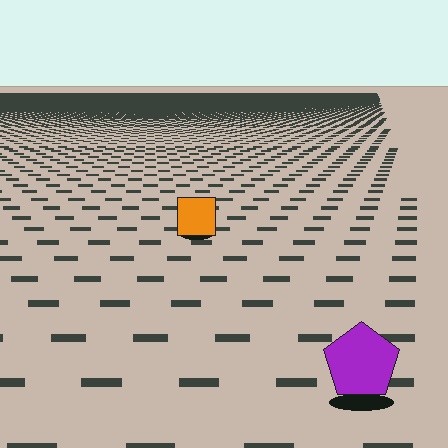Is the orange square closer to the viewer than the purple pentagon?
No. The purple pentagon is closer — you can tell from the texture gradient: the ground texture is coarser near it.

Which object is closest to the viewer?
The purple pentagon is closest. The texture marks near it are larger and more spread out.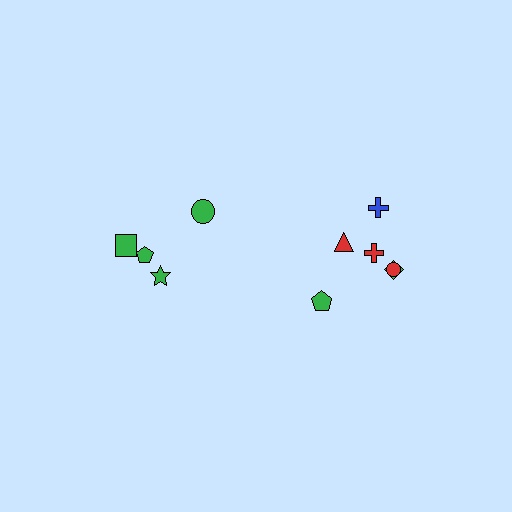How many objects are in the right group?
There are 6 objects.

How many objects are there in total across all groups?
There are 10 objects.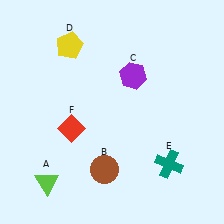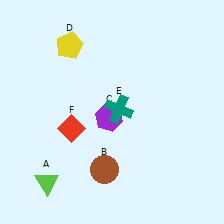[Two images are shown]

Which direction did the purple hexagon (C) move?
The purple hexagon (C) moved down.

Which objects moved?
The objects that moved are: the purple hexagon (C), the teal cross (E).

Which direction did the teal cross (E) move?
The teal cross (E) moved up.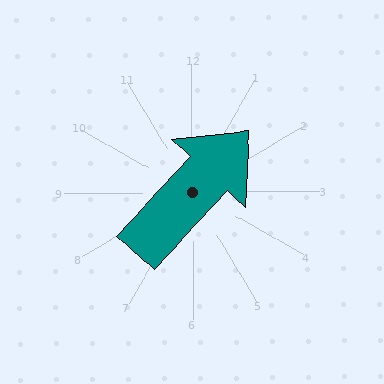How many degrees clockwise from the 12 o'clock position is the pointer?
Approximately 43 degrees.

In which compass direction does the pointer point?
Northeast.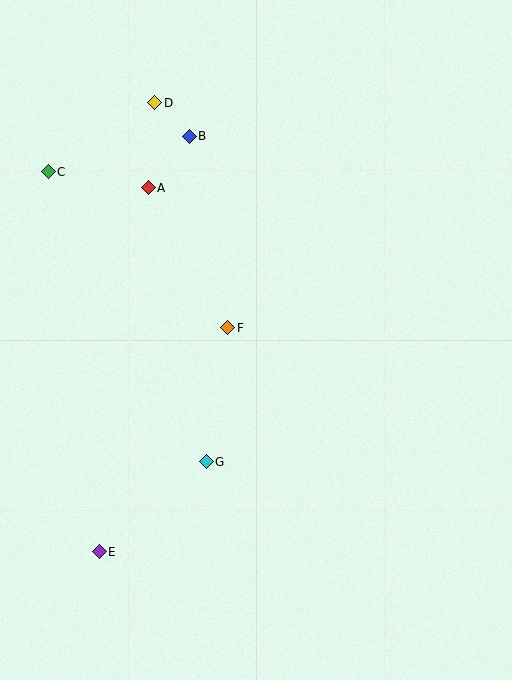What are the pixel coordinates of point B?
Point B is at (189, 136).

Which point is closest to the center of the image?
Point F at (228, 328) is closest to the center.